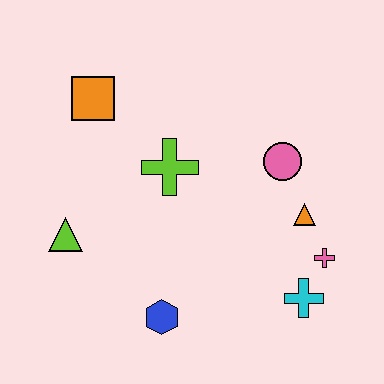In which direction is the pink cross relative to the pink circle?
The pink cross is below the pink circle.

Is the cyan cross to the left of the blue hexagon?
No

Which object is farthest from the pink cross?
The orange square is farthest from the pink cross.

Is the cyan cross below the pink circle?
Yes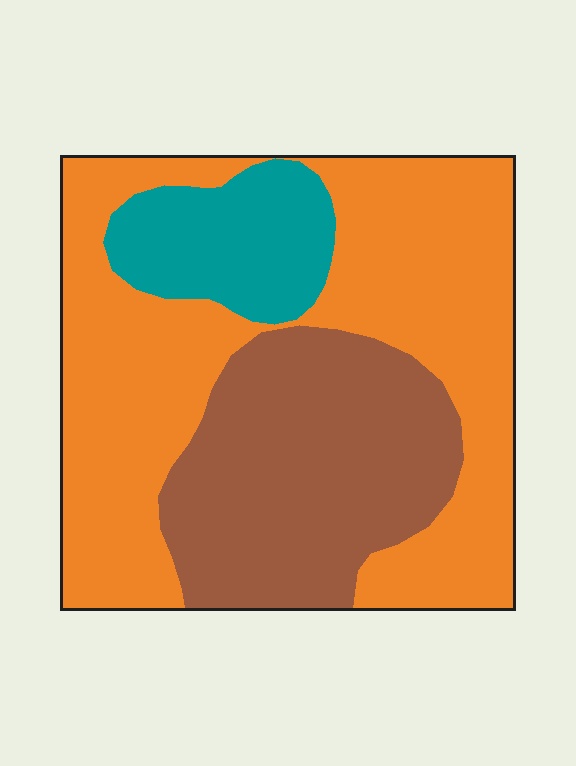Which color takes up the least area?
Teal, at roughly 15%.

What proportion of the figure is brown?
Brown takes up about one third (1/3) of the figure.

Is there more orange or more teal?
Orange.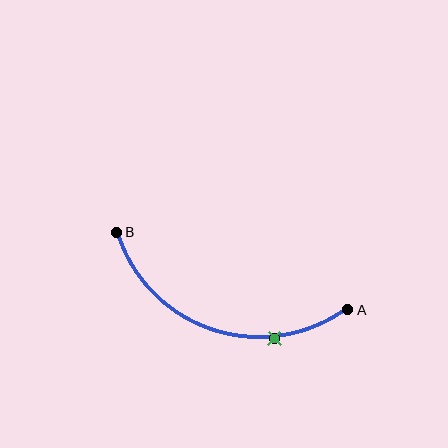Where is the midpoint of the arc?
The arc midpoint is the point on the curve farthest from the straight line joining A and B. It sits below that line.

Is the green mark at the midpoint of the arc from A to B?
No. The green mark lies on the arc but is closer to endpoint A. The arc midpoint would be at the point on the curve equidistant along the arc from both A and B.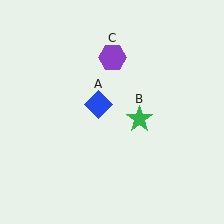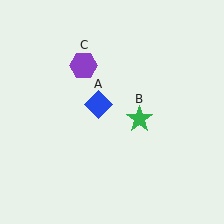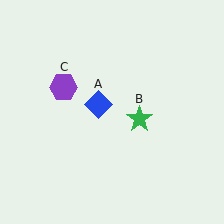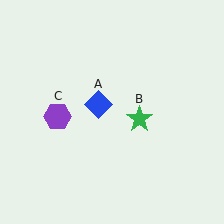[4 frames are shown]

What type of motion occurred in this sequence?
The purple hexagon (object C) rotated counterclockwise around the center of the scene.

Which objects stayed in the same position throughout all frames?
Blue diamond (object A) and green star (object B) remained stationary.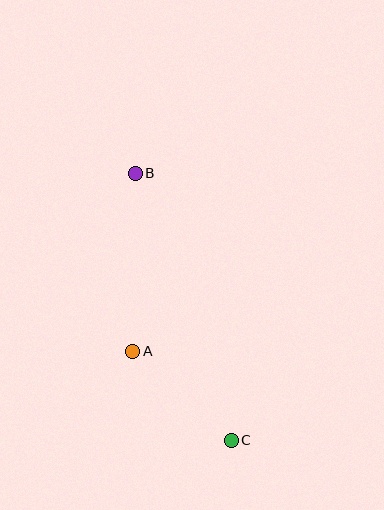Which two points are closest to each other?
Points A and C are closest to each other.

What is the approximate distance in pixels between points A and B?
The distance between A and B is approximately 178 pixels.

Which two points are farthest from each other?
Points B and C are farthest from each other.